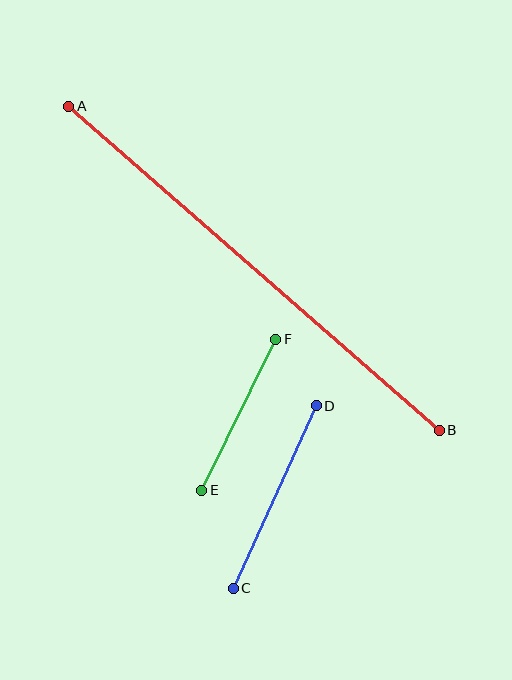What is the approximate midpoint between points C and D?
The midpoint is at approximately (275, 497) pixels.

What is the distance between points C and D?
The distance is approximately 201 pixels.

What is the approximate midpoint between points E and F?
The midpoint is at approximately (239, 415) pixels.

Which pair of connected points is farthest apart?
Points A and B are farthest apart.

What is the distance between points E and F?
The distance is approximately 168 pixels.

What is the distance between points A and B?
The distance is approximately 492 pixels.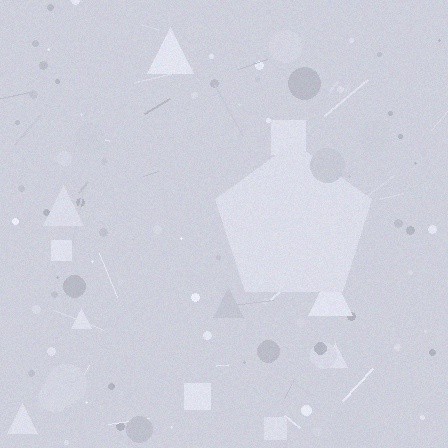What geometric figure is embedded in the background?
A pentagon is embedded in the background.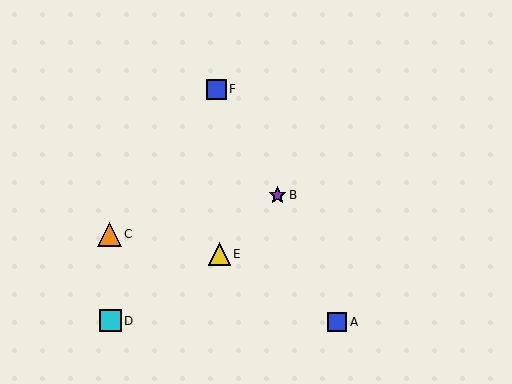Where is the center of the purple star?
The center of the purple star is at (277, 195).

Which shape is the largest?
The orange triangle (labeled C) is the largest.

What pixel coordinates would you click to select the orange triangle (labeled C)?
Click at (109, 234) to select the orange triangle C.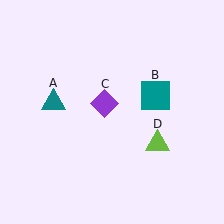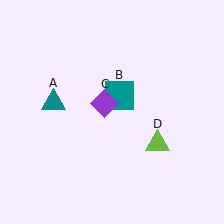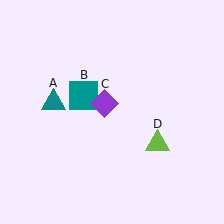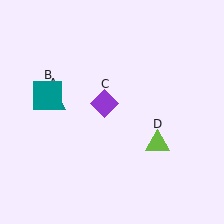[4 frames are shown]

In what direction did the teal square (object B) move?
The teal square (object B) moved left.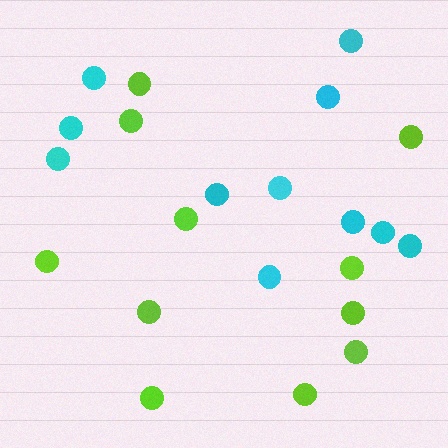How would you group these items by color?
There are 2 groups: one group of lime circles (11) and one group of cyan circles (11).